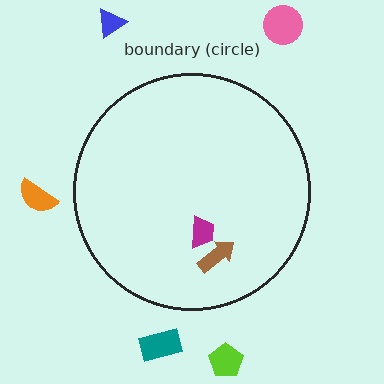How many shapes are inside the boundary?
2 inside, 5 outside.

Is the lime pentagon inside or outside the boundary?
Outside.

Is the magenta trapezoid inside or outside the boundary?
Inside.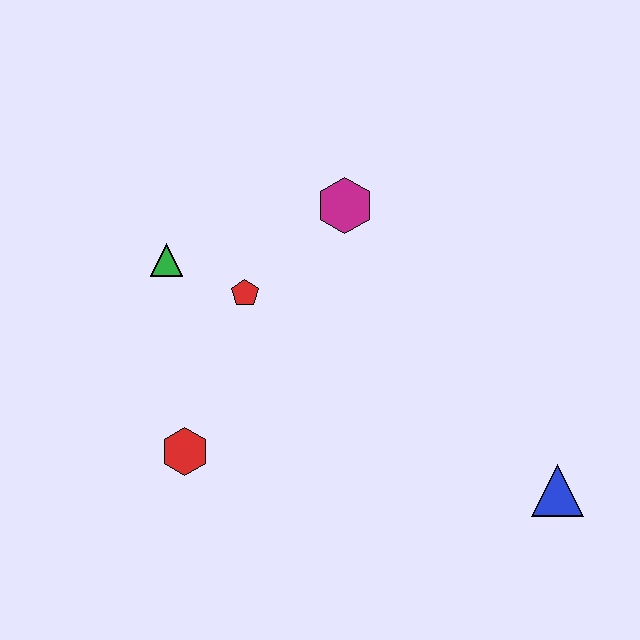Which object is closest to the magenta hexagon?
The red pentagon is closest to the magenta hexagon.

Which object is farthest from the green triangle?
The blue triangle is farthest from the green triangle.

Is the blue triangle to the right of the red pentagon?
Yes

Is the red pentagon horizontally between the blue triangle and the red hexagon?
Yes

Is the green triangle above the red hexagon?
Yes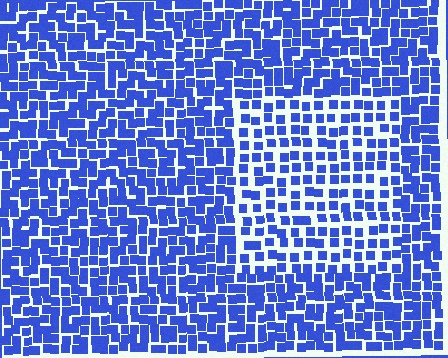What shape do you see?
I see a rectangle.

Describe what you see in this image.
The image contains small blue elements arranged at two different densities. A rectangle-shaped region is visible where the elements are less densely packed than the surrounding area.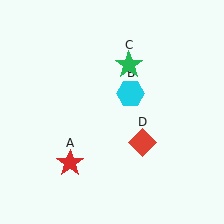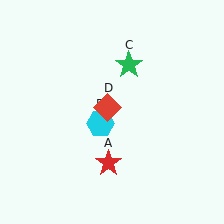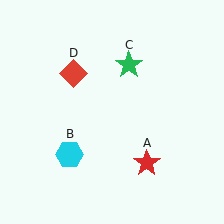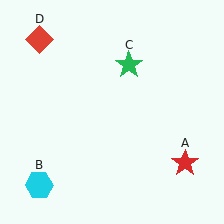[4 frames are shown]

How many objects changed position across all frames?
3 objects changed position: red star (object A), cyan hexagon (object B), red diamond (object D).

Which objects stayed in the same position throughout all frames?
Green star (object C) remained stationary.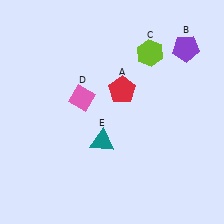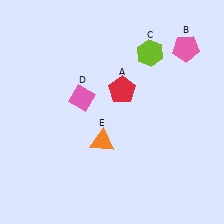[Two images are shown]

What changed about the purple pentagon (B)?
In Image 1, B is purple. In Image 2, it changed to pink.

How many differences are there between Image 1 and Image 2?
There are 2 differences between the two images.